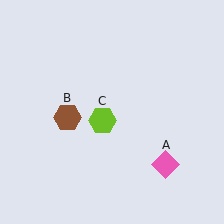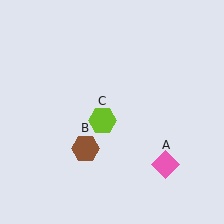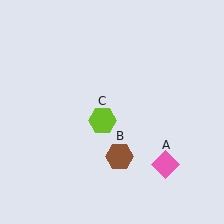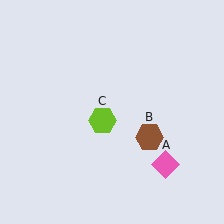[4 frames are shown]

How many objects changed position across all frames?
1 object changed position: brown hexagon (object B).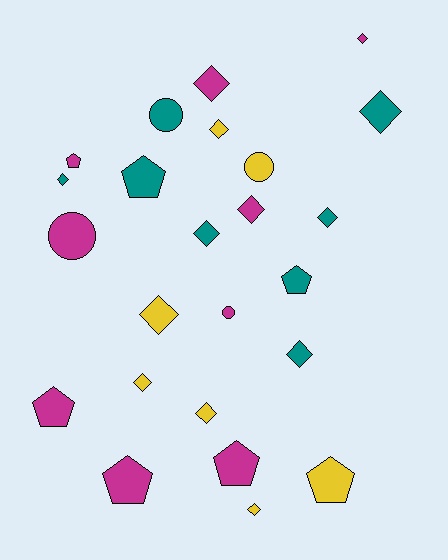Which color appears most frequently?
Magenta, with 9 objects.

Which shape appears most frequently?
Diamond, with 13 objects.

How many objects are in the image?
There are 24 objects.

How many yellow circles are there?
There is 1 yellow circle.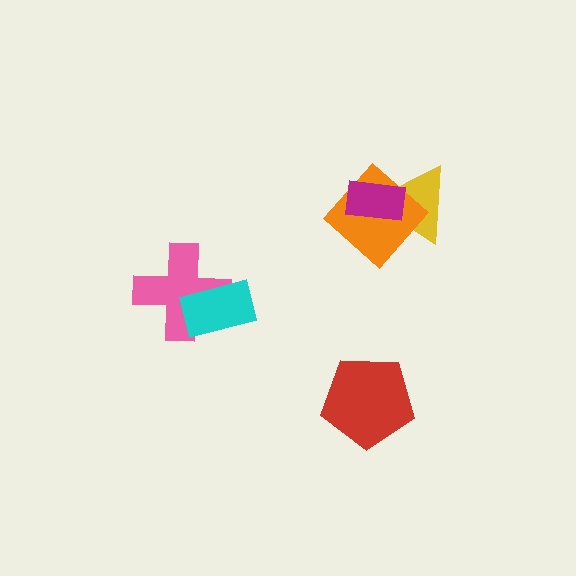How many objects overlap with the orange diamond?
2 objects overlap with the orange diamond.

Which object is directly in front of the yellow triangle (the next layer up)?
The orange diamond is directly in front of the yellow triangle.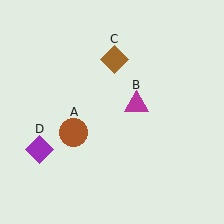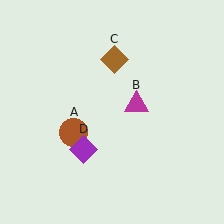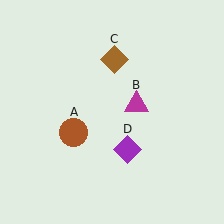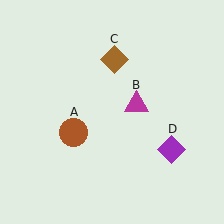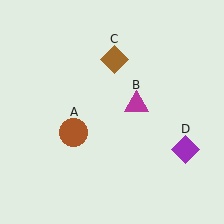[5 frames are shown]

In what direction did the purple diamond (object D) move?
The purple diamond (object D) moved right.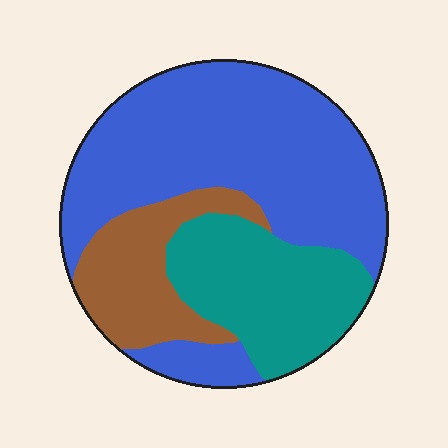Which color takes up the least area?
Brown, at roughly 20%.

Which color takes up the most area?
Blue, at roughly 55%.